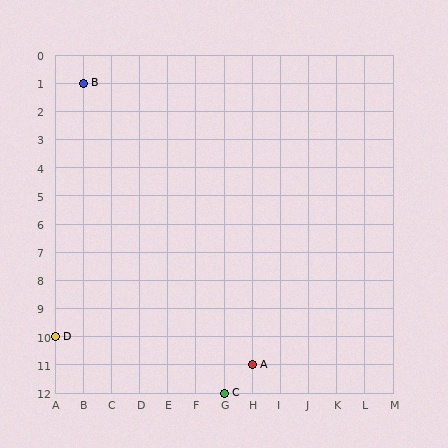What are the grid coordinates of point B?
Point B is at grid coordinates (B, 1).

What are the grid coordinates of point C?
Point C is at grid coordinates (G, 12).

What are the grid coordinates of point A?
Point A is at grid coordinates (H, 11).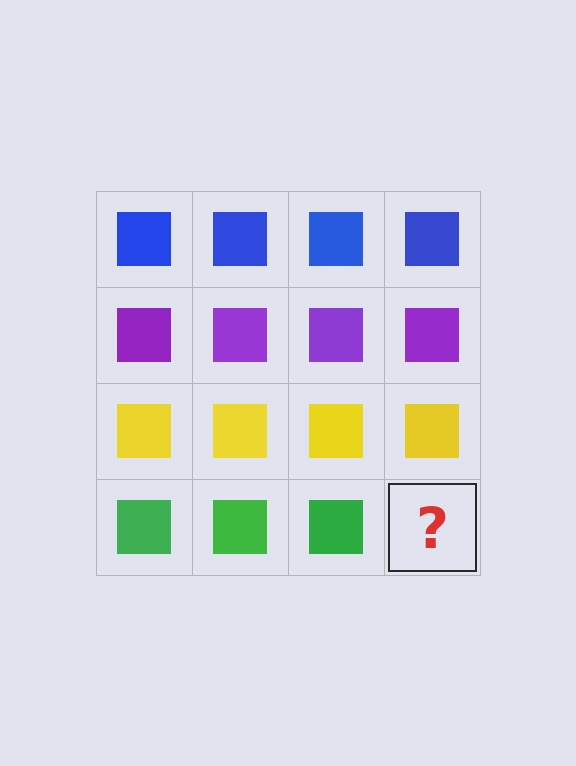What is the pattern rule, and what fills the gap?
The rule is that each row has a consistent color. The gap should be filled with a green square.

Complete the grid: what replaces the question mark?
The question mark should be replaced with a green square.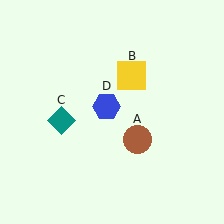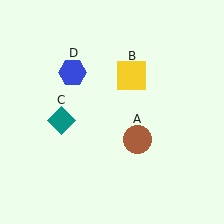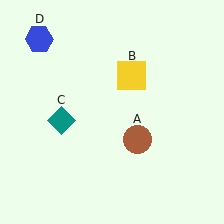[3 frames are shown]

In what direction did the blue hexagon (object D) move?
The blue hexagon (object D) moved up and to the left.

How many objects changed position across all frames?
1 object changed position: blue hexagon (object D).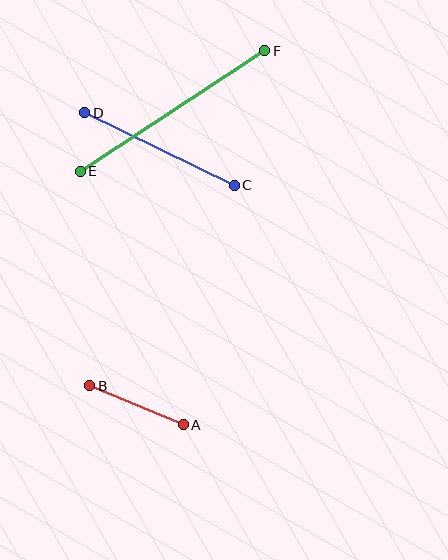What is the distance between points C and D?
The distance is approximately 166 pixels.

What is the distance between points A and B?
The distance is approximately 101 pixels.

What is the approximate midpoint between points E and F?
The midpoint is at approximately (172, 111) pixels.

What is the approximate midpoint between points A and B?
The midpoint is at approximately (137, 405) pixels.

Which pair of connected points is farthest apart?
Points E and F are farthest apart.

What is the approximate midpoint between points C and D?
The midpoint is at approximately (160, 149) pixels.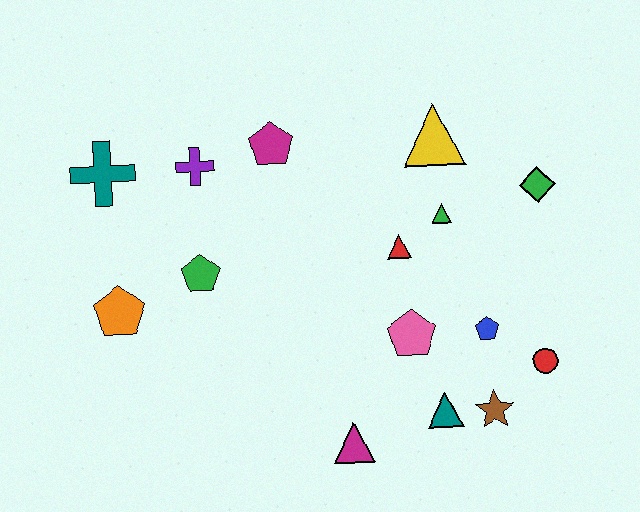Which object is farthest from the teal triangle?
The teal cross is farthest from the teal triangle.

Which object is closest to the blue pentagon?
The red circle is closest to the blue pentagon.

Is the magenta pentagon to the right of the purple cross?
Yes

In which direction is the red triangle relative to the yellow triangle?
The red triangle is below the yellow triangle.